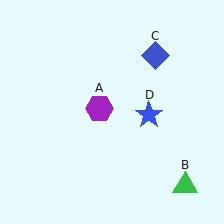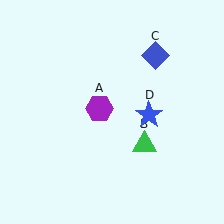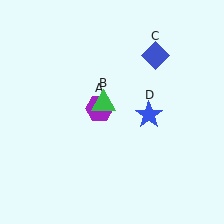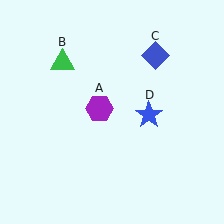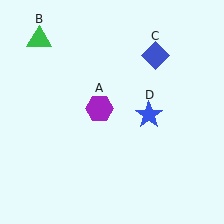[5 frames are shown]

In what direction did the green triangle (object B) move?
The green triangle (object B) moved up and to the left.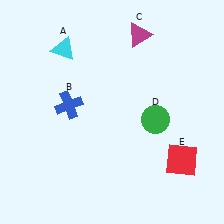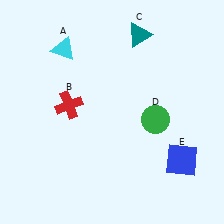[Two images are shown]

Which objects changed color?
B changed from blue to red. C changed from magenta to teal. E changed from red to blue.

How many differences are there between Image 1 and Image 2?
There are 3 differences between the two images.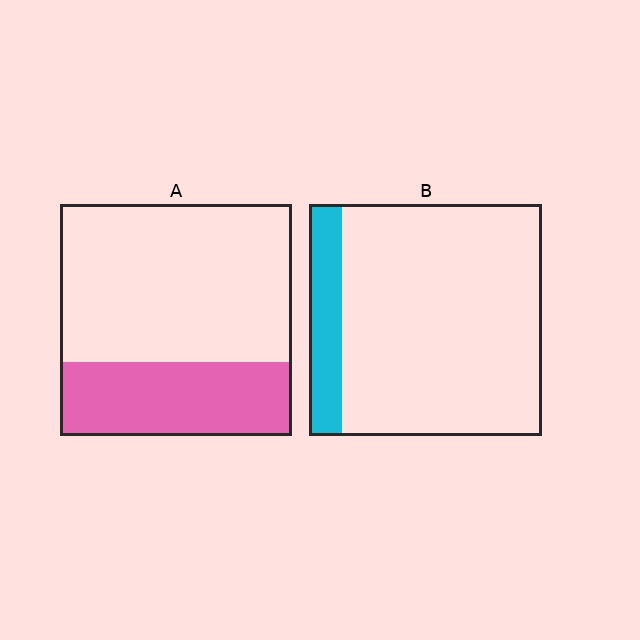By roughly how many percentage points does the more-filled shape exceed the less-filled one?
By roughly 20 percentage points (A over B).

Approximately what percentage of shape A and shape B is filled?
A is approximately 30% and B is approximately 15%.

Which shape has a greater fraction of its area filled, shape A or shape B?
Shape A.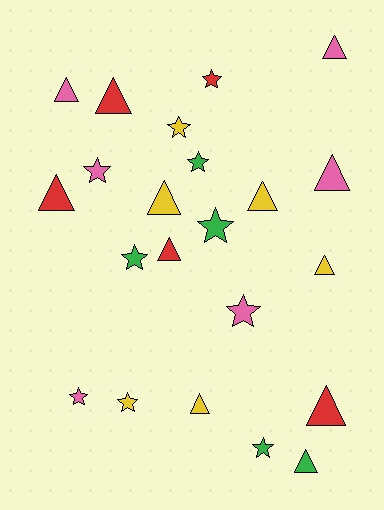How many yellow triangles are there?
There are 4 yellow triangles.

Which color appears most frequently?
Pink, with 6 objects.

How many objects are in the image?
There are 22 objects.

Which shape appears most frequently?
Triangle, with 12 objects.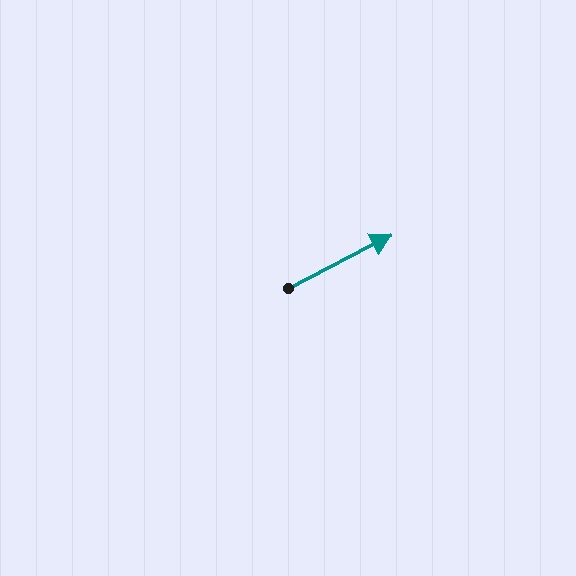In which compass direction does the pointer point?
Northeast.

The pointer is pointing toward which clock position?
Roughly 2 o'clock.